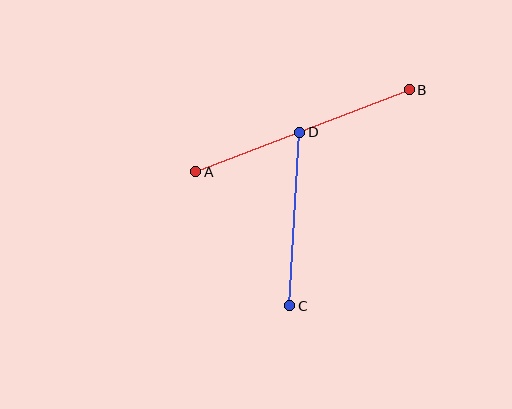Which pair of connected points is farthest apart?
Points A and B are farthest apart.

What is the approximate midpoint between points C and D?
The midpoint is at approximately (295, 219) pixels.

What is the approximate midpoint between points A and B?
The midpoint is at approximately (303, 131) pixels.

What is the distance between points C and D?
The distance is approximately 174 pixels.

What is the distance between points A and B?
The distance is approximately 229 pixels.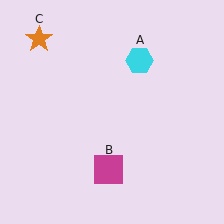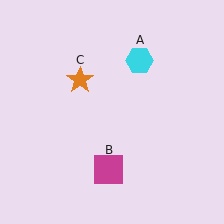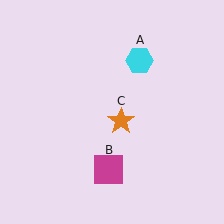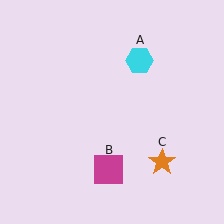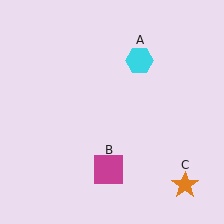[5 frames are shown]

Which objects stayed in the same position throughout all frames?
Cyan hexagon (object A) and magenta square (object B) remained stationary.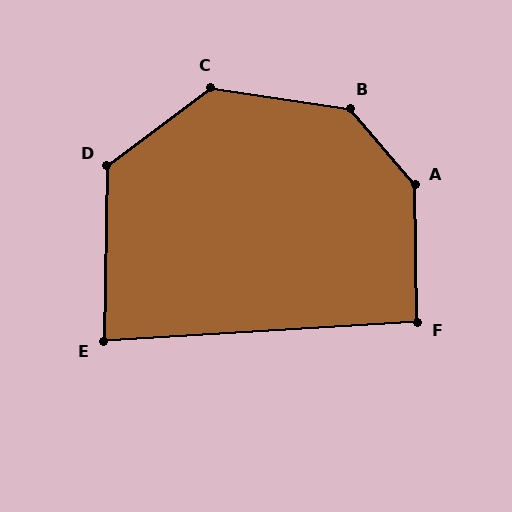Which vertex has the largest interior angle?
A, at approximately 140 degrees.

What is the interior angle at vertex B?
Approximately 140 degrees (obtuse).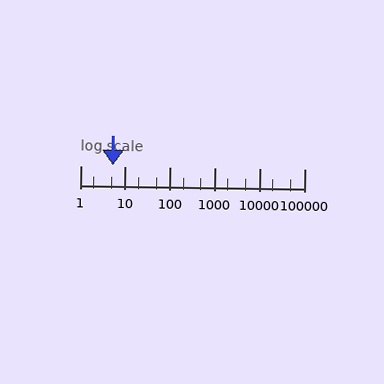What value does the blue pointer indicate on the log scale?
The pointer indicates approximately 5.4.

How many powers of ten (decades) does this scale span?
The scale spans 5 decades, from 1 to 100000.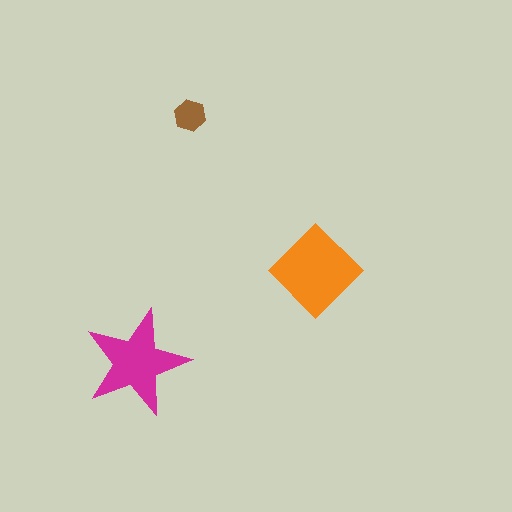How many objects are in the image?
There are 3 objects in the image.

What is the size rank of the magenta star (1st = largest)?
2nd.